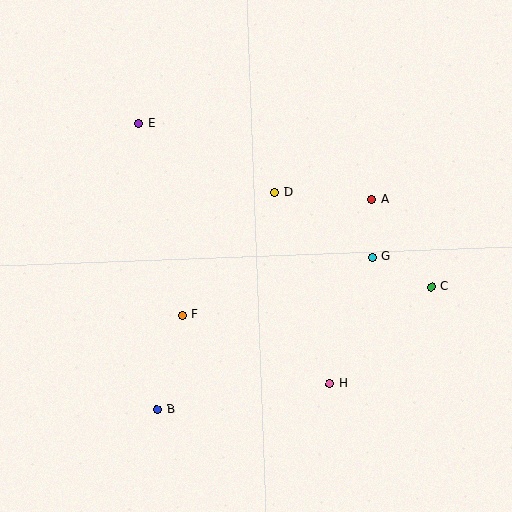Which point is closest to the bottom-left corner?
Point B is closest to the bottom-left corner.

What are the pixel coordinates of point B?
Point B is at (157, 409).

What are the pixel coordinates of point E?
Point E is at (139, 123).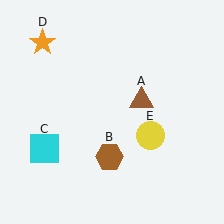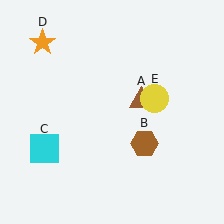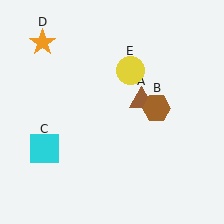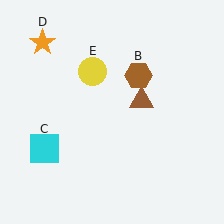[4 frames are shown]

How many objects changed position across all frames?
2 objects changed position: brown hexagon (object B), yellow circle (object E).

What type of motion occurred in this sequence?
The brown hexagon (object B), yellow circle (object E) rotated counterclockwise around the center of the scene.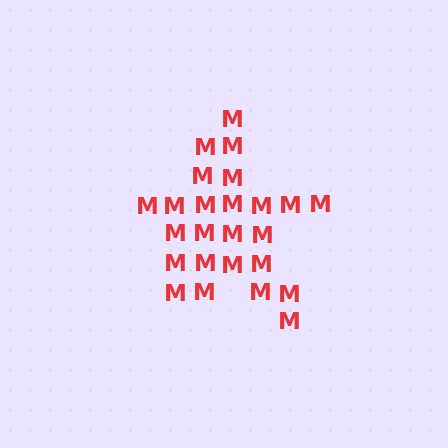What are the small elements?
The small elements are letter M's.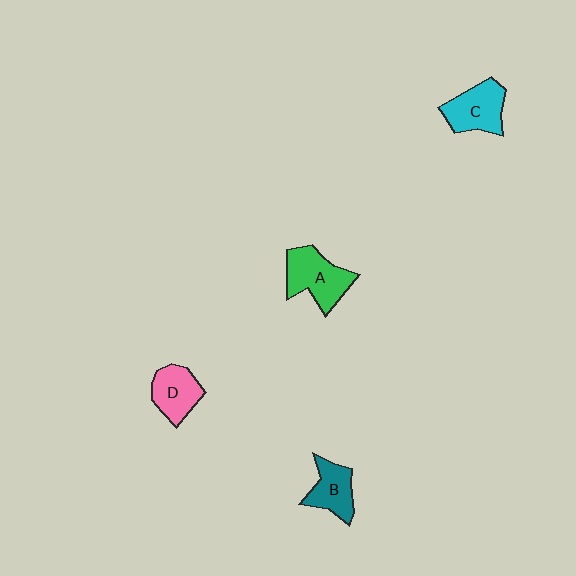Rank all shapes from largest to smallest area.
From largest to smallest: A (green), C (cyan), D (pink), B (teal).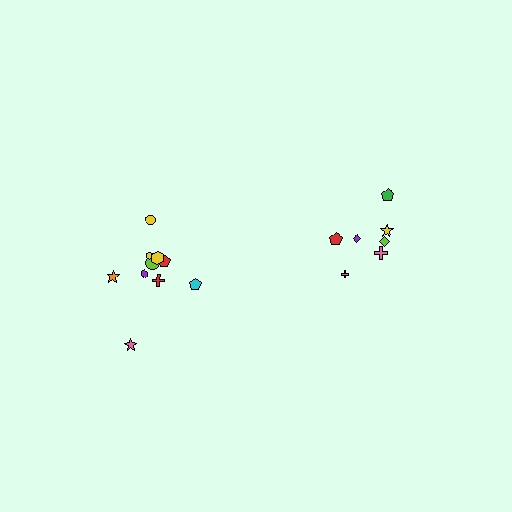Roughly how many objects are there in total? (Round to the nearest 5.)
Roughly 15 objects in total.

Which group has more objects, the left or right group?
The left group.